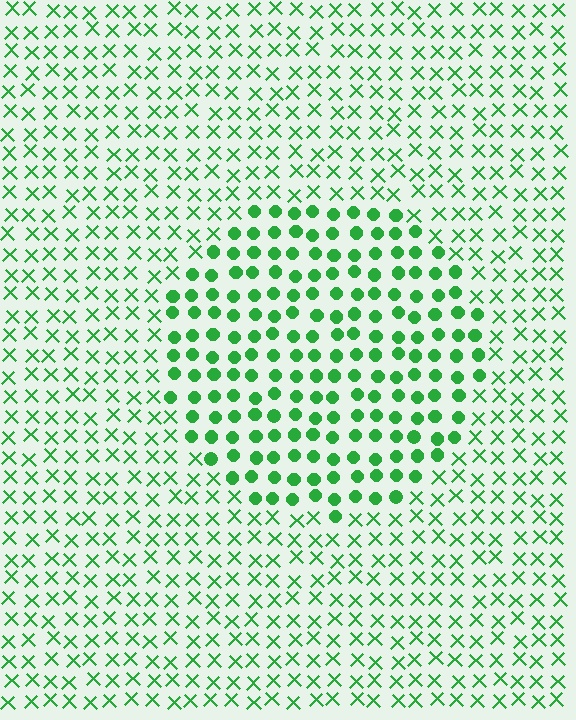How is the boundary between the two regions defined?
The boundary is defined by a change in element shape: circles inside vs. X marks outside. All elements share the same color and spacing.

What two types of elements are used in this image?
The image uses circles inside the circle region and X marks outside it.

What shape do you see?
I see a circle.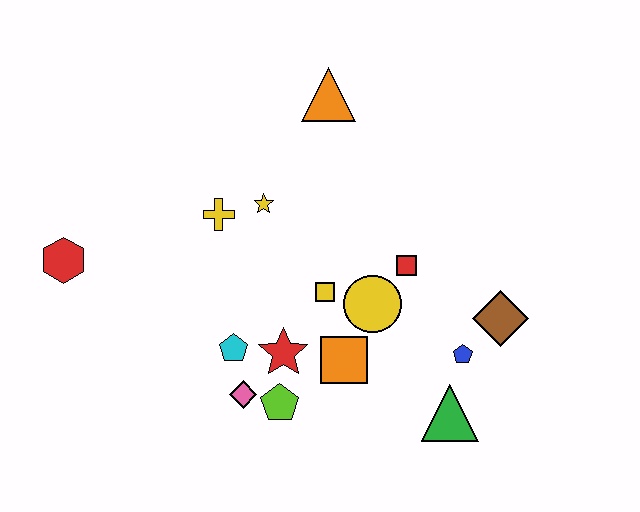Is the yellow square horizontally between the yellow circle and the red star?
Yes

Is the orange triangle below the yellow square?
No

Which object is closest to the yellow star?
The yellow cross is closest to the yellow star.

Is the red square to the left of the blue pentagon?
Yes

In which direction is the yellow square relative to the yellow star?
The yellow square is below the yellow star.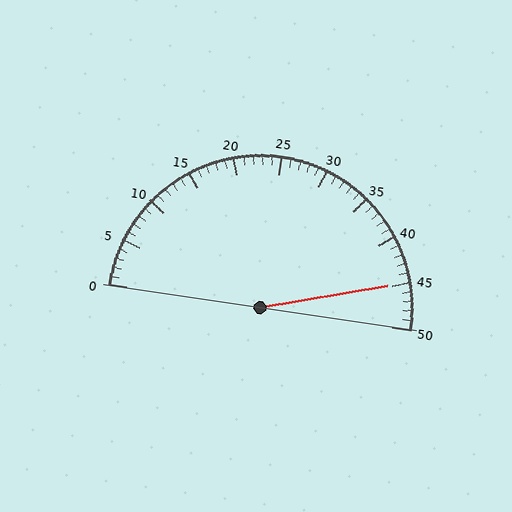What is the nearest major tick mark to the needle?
The nearest major tick mark is 45.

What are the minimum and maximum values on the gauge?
The gauge ranges from 0 to 50.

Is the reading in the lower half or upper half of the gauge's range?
The reading is in the upper half of the range (0 to 50).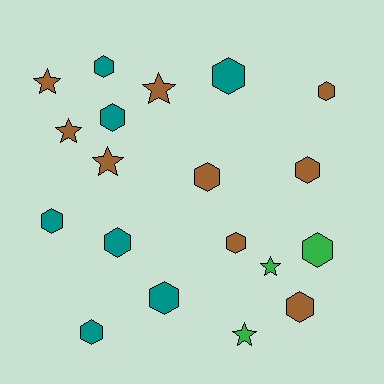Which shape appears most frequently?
Hexagon, with 13 objects.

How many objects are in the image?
There are 19 objects.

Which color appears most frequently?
Brown, with 9 objects.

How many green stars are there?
There are 2 green stars.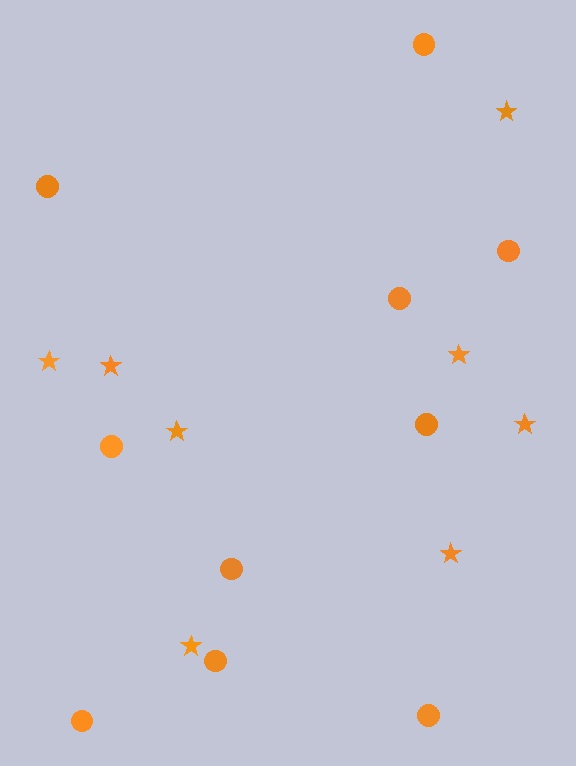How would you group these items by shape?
There are 2 groups: one group of circles (10) and one group of stars (8).